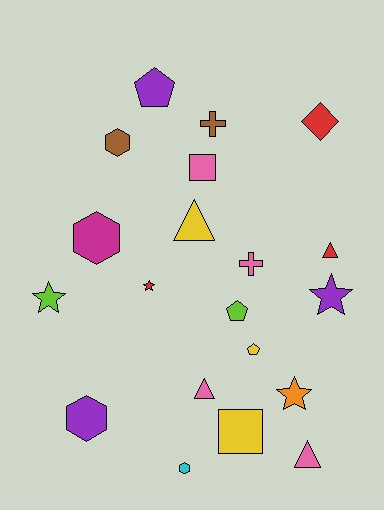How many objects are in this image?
There are 20 objects.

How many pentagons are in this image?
There are 3 pentagons.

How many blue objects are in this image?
There are no blue objects.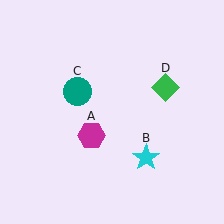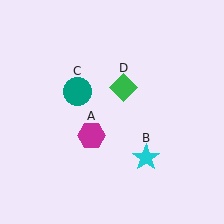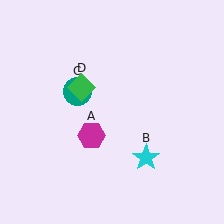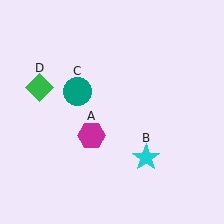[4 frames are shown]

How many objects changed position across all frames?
1 object changed position: green diamond (object D).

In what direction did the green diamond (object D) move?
The green diamond (object D) moved left.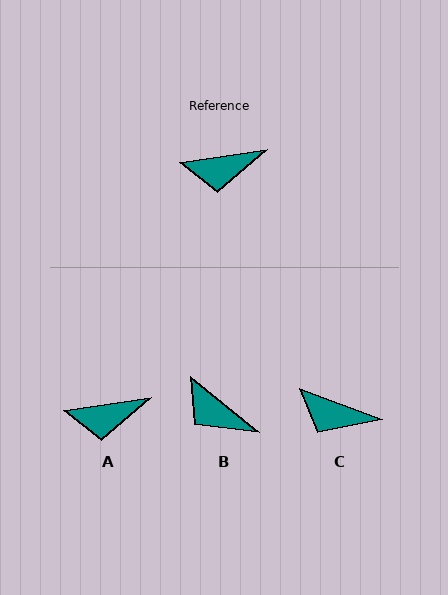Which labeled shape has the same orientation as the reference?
A.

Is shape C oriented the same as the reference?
No, it is off by about 29 degrees.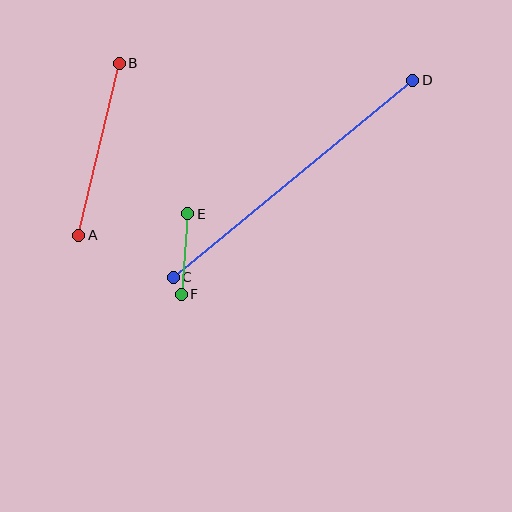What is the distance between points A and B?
The distance is approximately 176 pixels.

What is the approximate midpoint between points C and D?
The midpoint is at approximately (293, 179) pixels.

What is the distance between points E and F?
The distance is approximately 81 pixels.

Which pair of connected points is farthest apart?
Points C and D are farthest apart.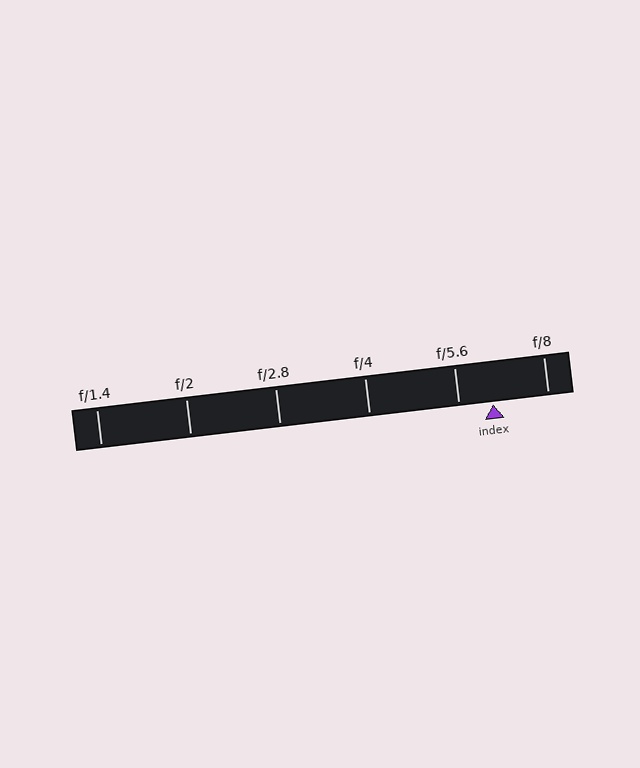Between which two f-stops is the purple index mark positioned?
The index mark is between f/5.6 and f/8.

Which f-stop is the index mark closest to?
The index mark is closest to f/5.6.